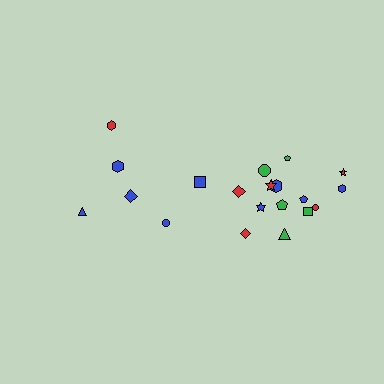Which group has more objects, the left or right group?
The right group.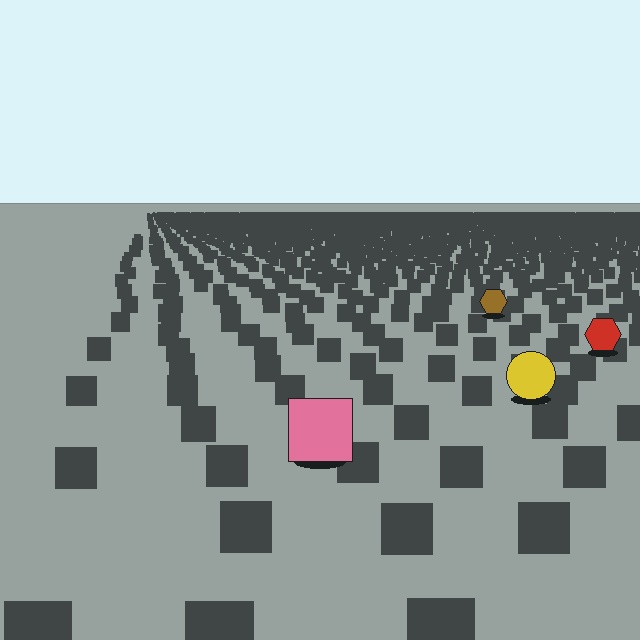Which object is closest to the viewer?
The pink square is closest. The texture marks near it are larger and more spread out.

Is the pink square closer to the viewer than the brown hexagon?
Yes. The pink square is closer — you can tell from the texture gradient: the ground texture is coarser near it.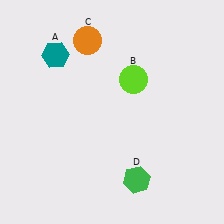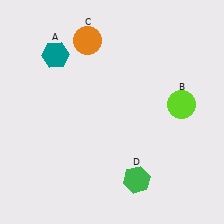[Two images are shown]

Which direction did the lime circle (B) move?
The lime circle (B) moved right.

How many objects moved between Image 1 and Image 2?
1 object moved between the two images.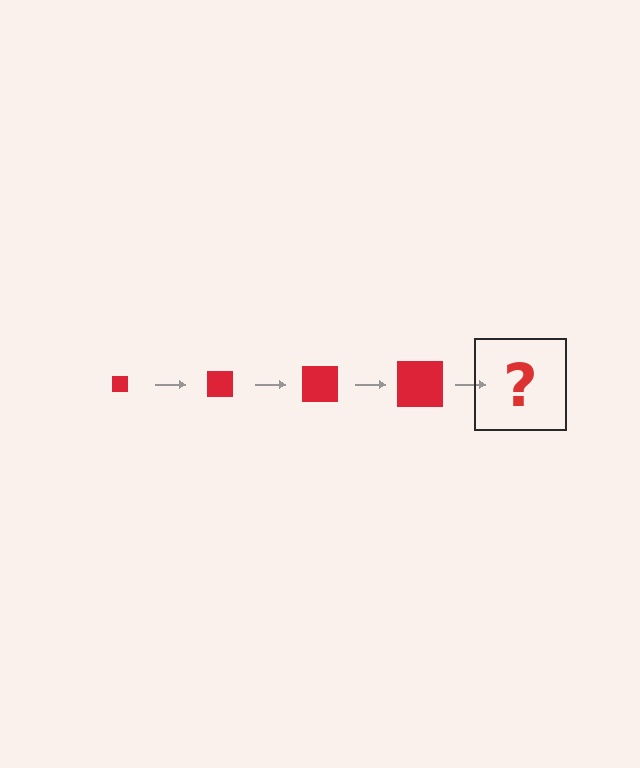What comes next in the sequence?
The next element should be a red square, larger than the previous one.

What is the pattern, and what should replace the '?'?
The pattern is that the square gets progressively larger each step. The '?' should be a red square, larger than the previous one.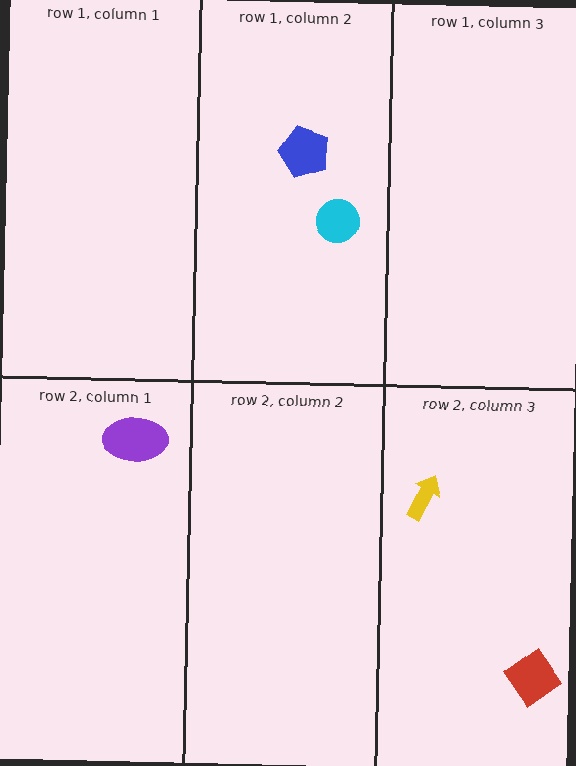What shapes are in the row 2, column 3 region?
The yellow arrow, the red diamond.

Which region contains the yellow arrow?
The row 2, column 3 region.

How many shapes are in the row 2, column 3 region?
2.